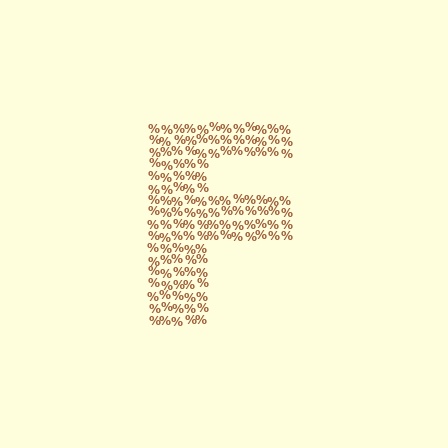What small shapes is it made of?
It is made of small percent signs.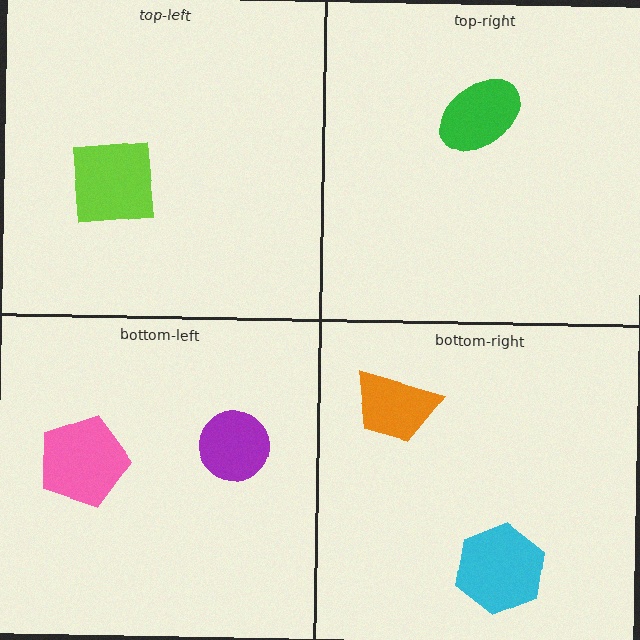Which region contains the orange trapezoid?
The bottom-right region.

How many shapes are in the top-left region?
1.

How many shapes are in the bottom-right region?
2.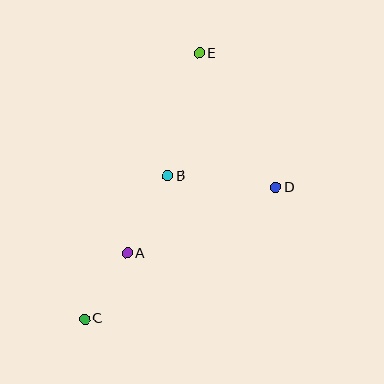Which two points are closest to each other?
Points A and C are closest to each other.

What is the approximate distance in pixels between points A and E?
The distance between A and E is approximately 212 pixels.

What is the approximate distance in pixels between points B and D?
The distance between B and D is approximately 108 pixels.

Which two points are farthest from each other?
Points C and E are farthest from each other.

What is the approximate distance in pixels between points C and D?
The distance between C and D is approximately 232 pixels.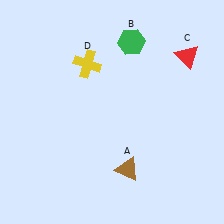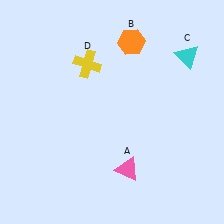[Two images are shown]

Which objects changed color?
A changed from brown to pink. B changed from green to orange. C changed from red to cyan.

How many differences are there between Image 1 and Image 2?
There are 3 differences between the two images.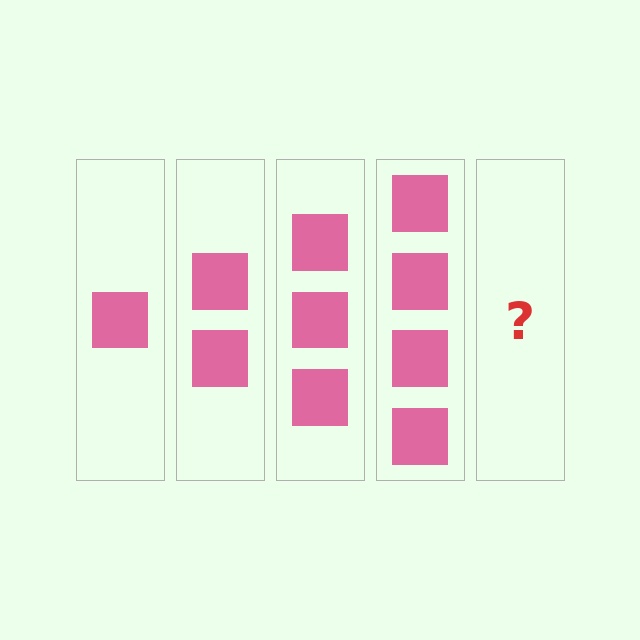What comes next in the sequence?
The next element should be 5 squares.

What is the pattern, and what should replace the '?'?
The pattern is that each step adds one more square. The '?' should be 5 squares.